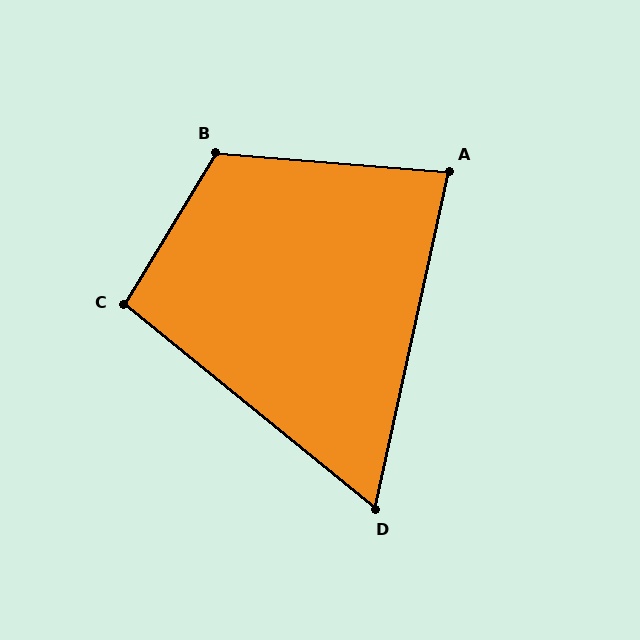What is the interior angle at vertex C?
Approximately 98 degrees (obtuse).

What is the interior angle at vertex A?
Approximately 82 degrees (acute).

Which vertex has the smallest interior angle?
D, at approximately 63 degrees.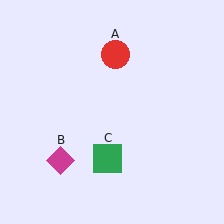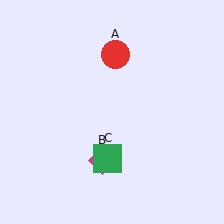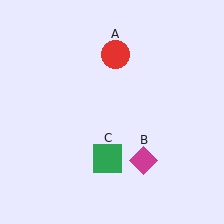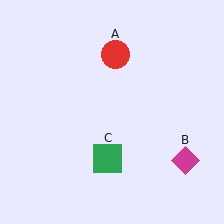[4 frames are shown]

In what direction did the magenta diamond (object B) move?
The magenta diamond (object B) moved right.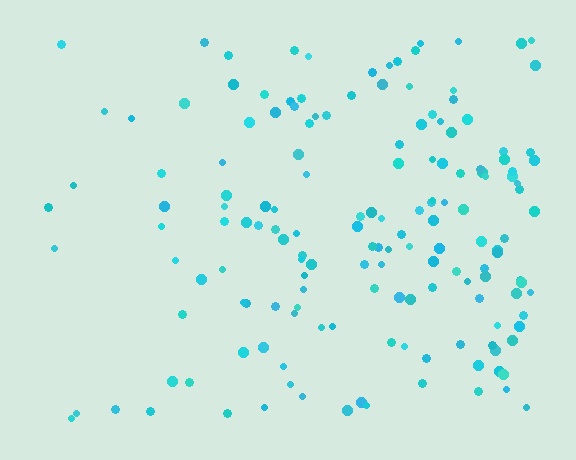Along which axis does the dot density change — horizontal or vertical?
Horizontal.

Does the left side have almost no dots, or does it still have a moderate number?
Still a moderate number, just noticeably fewer than the right.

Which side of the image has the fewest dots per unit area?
The left.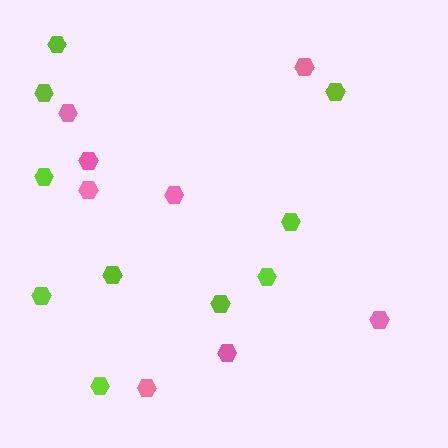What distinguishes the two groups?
There are 2 groups: one group of lime hexagons (10) and one group of pink hexagons (8).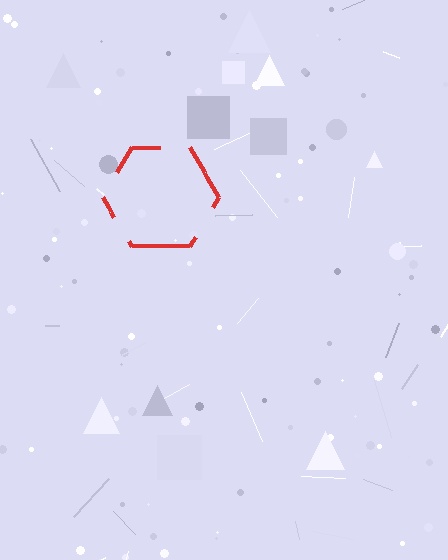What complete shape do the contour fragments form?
The contour fragments form a hexagon.